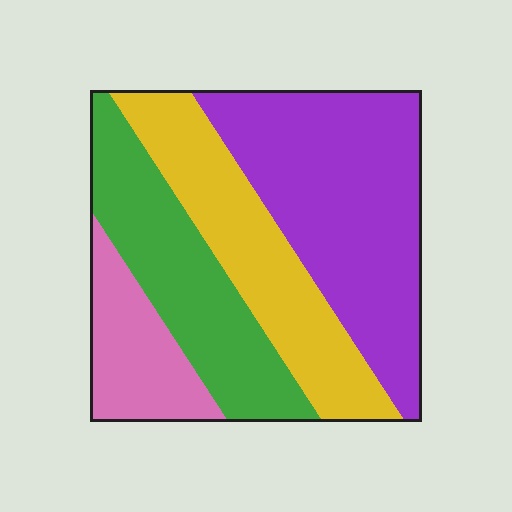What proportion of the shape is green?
Green covers roughly 25% of the shape.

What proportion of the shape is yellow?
Yellow takes up between a sixth and a third of the shape.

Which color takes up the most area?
Purple, at roughly 35%.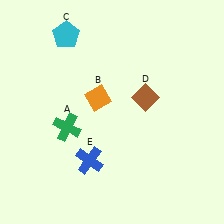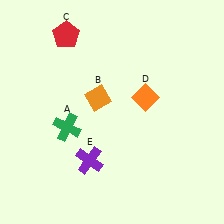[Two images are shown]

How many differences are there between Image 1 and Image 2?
There are 3 differences between the two images.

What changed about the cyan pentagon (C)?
In Image 1, C is cyan. In Image 2, it changed to red.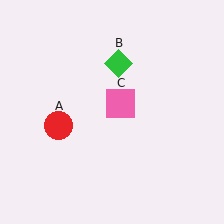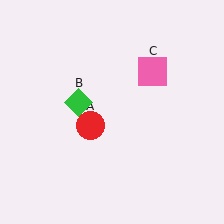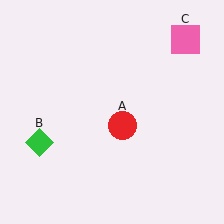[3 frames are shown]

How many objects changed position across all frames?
3 objects changed position: red circle (object A), green diamond (object B), pink square (object C).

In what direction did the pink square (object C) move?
The pink square (object C) moved up and to the right.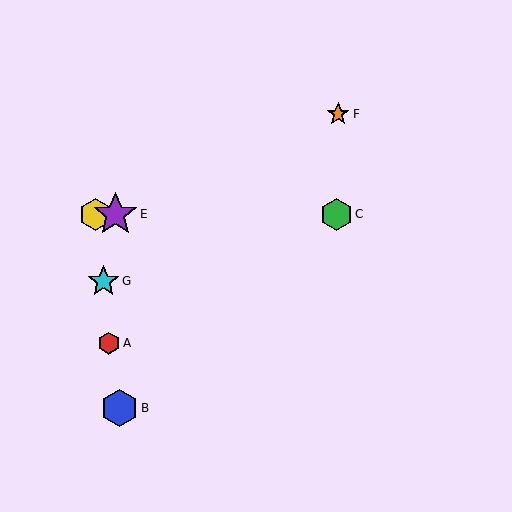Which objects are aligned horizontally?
Objects C, D, E are aligned horizontally.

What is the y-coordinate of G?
Object G is at y≈281.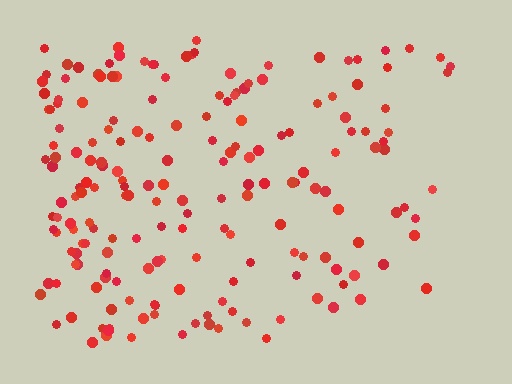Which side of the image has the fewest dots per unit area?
The right.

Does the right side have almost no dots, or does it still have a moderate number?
Still a moderate number, just noticeably fewer than the left.